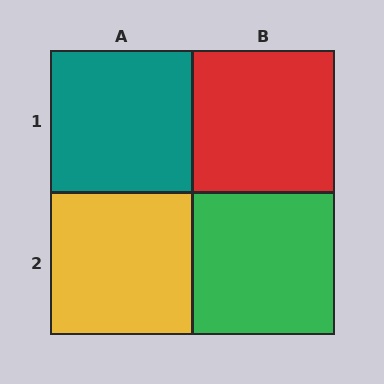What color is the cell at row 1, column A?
Teal.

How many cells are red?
1 cell is red.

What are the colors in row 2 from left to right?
Yellow, green.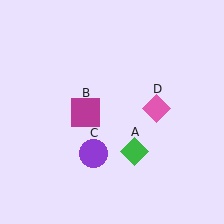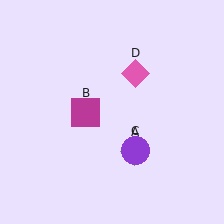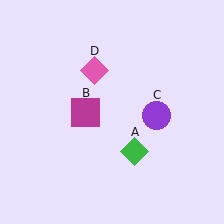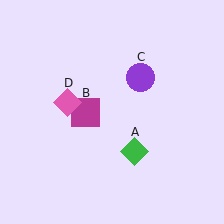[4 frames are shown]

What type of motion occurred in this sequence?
The purple circle (object C), pink diamond (object D) rotated counterclockwise around the center of the scene.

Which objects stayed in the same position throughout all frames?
Green diamond (object A) and magenta square (object B) remained stationary.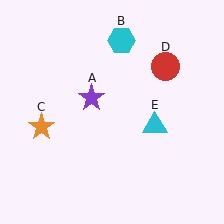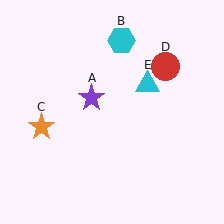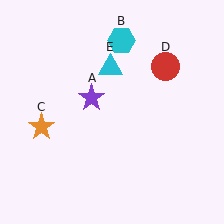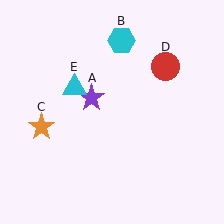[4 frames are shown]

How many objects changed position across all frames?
1 object changed position: cyan triangle (object E).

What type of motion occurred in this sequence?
The cyan triangle (object E) rotated counterclockwise around the center of the scene.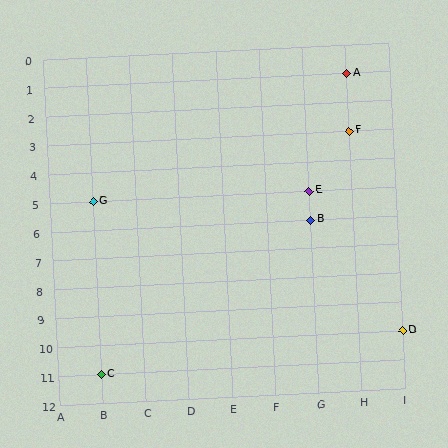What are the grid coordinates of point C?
Point C is at grid coordinates (B, 11).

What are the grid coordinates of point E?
Point E is at grid coordinates (G, 5).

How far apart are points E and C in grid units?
Points E and C are 5 columns and 6 rows apart (about 7.8 grid units diagonally).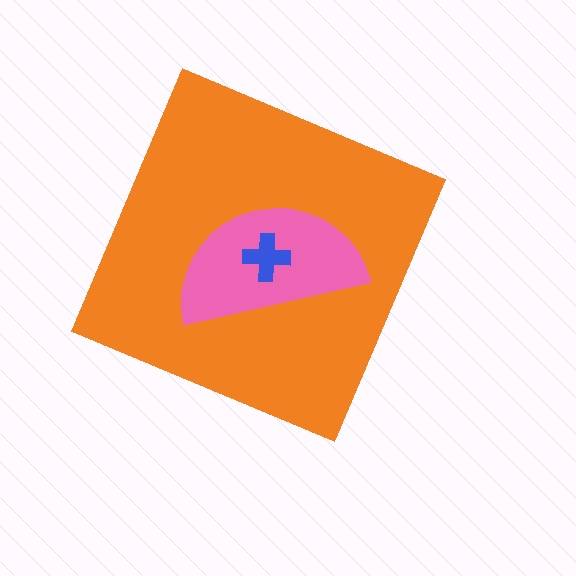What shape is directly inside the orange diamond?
The pink semicircle.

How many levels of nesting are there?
3.